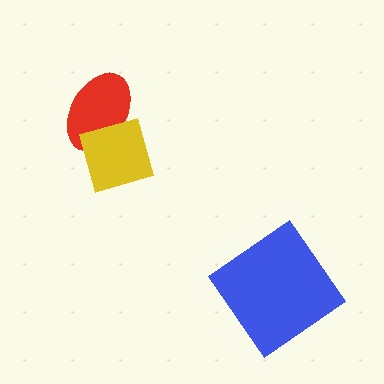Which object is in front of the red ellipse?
The yellow diamond is in front of the red ellipse.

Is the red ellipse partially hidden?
Yes, it is partially covered by another shape.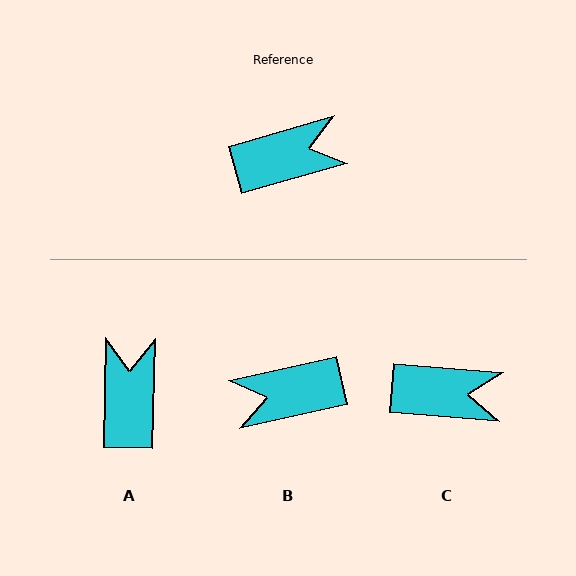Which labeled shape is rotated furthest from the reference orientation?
B, about 177 degrees away.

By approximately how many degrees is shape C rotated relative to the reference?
Approximately 21 degrees clockwise.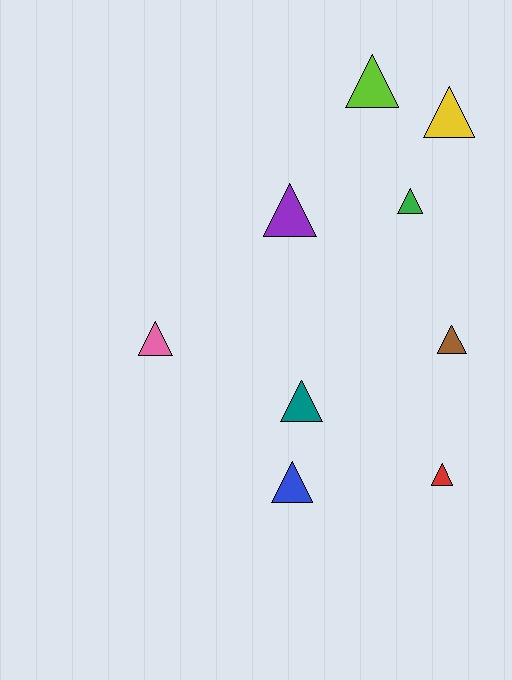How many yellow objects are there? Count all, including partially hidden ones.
There is 1 yellow object.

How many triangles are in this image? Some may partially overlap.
There are 9 triangles.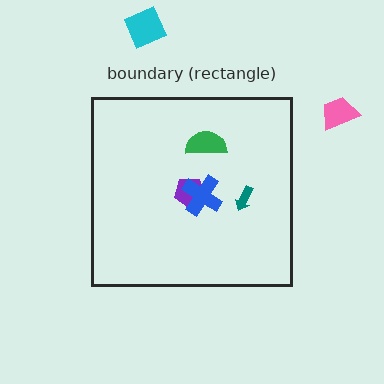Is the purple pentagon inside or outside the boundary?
Inside.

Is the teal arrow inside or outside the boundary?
Inside.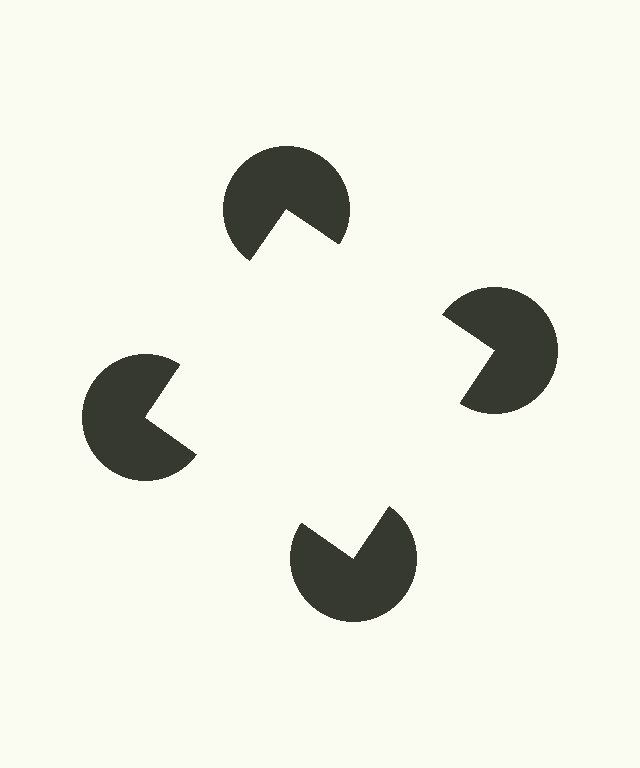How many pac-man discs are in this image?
There are 4 — one at each vertex of the illusory square.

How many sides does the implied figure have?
4 sides.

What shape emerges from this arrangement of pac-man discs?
An illusory square — its edges are inferred from the aligned wedge cuts in the pac-man discs, not physically drawn.